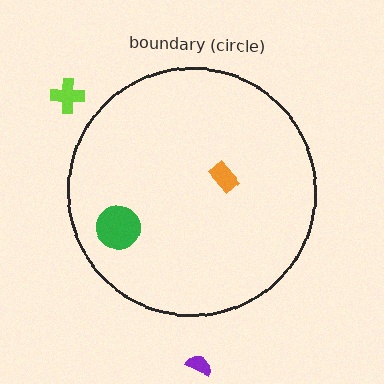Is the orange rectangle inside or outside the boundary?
Inside.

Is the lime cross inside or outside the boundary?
Outside.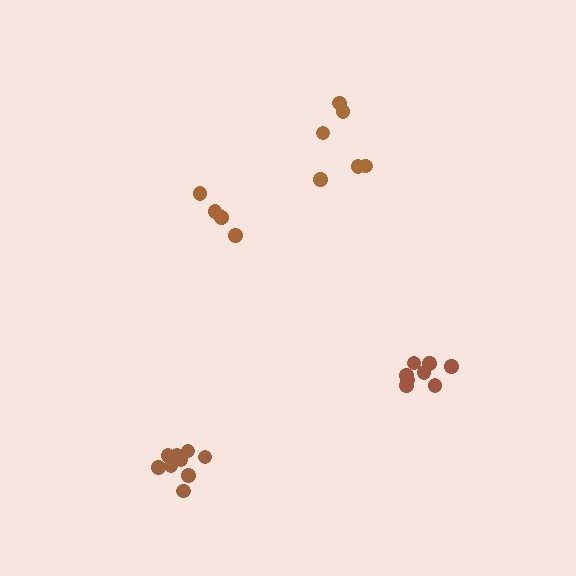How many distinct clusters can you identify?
There are 4 distinct clusters.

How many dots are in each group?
Group 1: 5 dots, Group 2: 8 dots, Group 3: 6 dots, Group 4: 9 dots (28 total).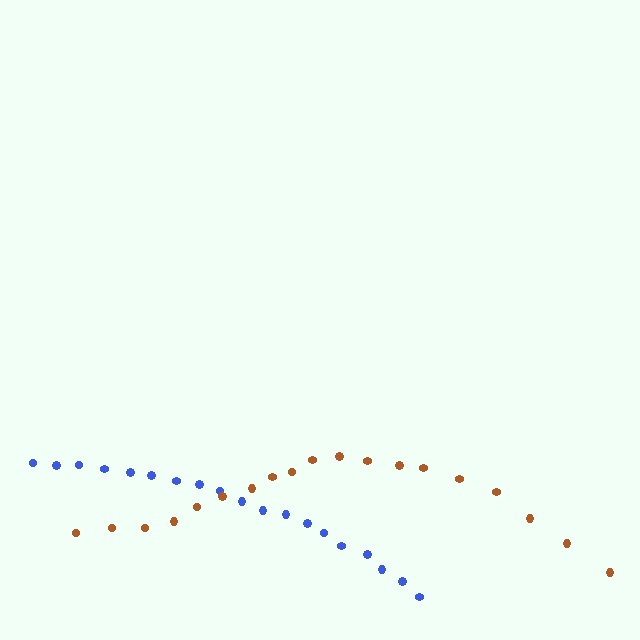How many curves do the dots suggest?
There are 2 distinct paths.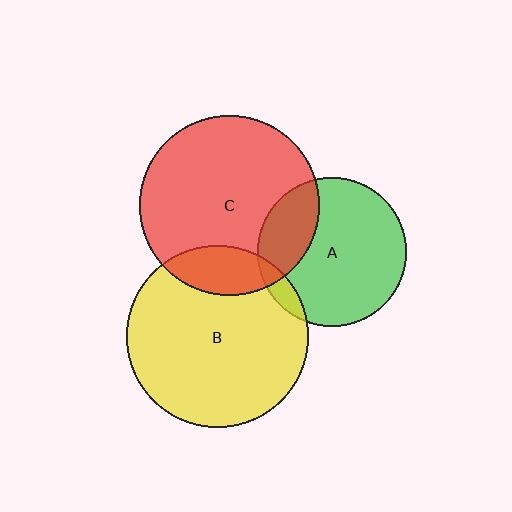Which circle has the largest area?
Circle B (yellow).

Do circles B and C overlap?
Yes.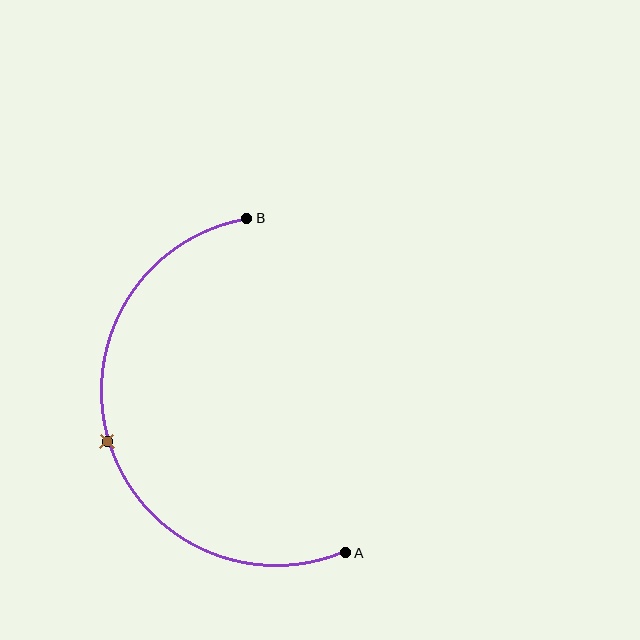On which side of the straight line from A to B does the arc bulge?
The arc bulges to the left of the straight line connecting A and B.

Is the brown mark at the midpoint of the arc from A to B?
Yes. The brown mark lies on the arc at equal arc-length from both A and B — it is the arc midpoint.